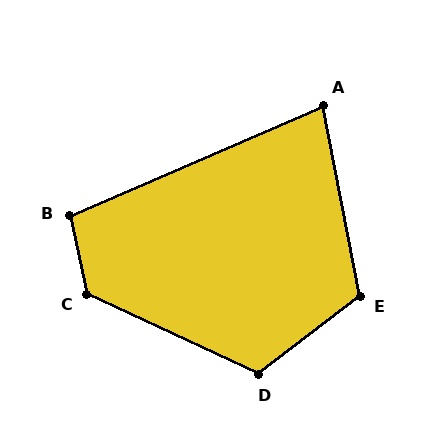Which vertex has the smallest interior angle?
A, at approximately 78 degrees.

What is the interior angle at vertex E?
Approximately 116 degrees (obtuse).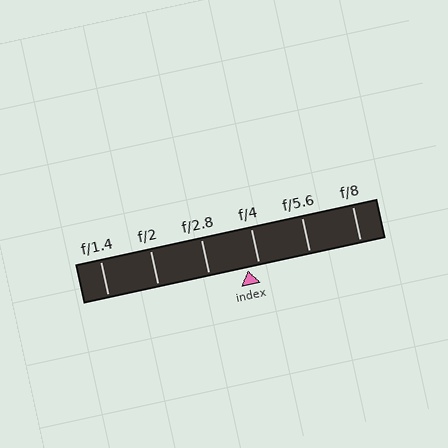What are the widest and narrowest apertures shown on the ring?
The widest aperture shown is f/1.4 and the narrowest is f/8.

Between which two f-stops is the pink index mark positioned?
The index mark is between f/2.8 and f/4.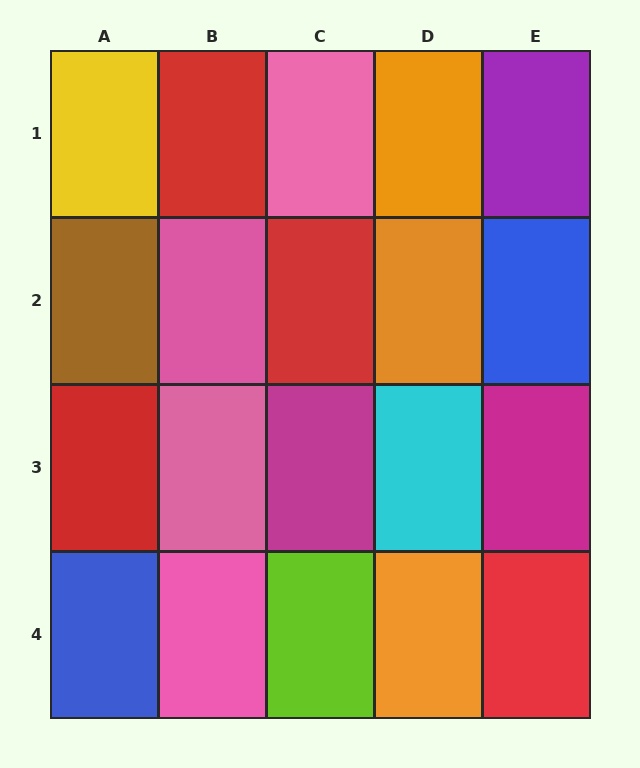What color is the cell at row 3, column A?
Red.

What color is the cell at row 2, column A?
Brown.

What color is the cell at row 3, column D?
Cyan.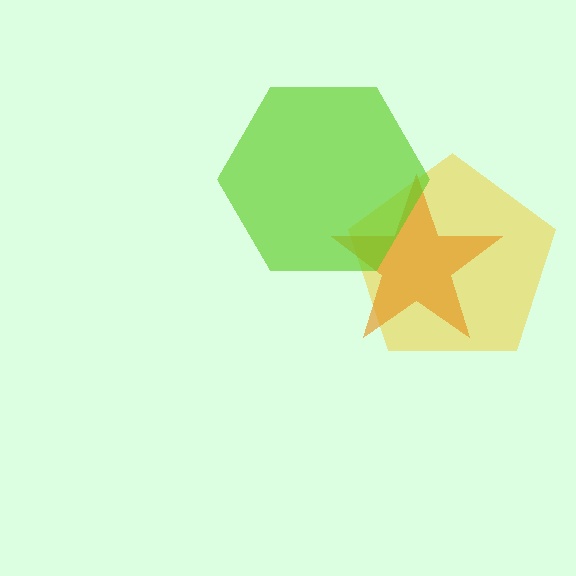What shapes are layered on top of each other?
The layered shapes are: a yellow pentagon, an orange star, a lime hexagon.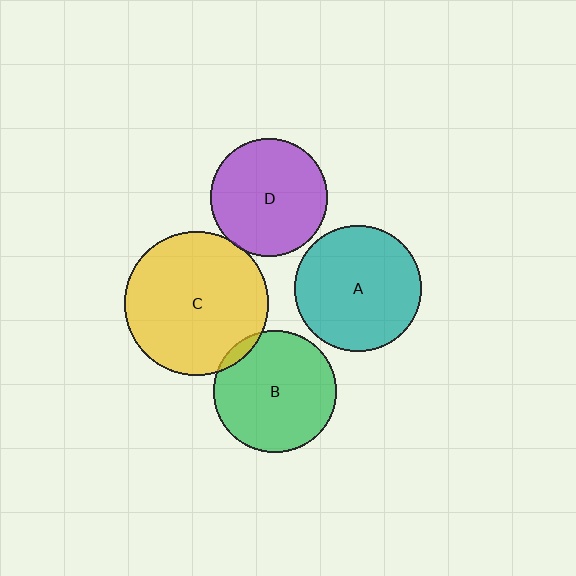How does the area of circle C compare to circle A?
Approximately 1.3 times.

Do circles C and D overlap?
Yes.